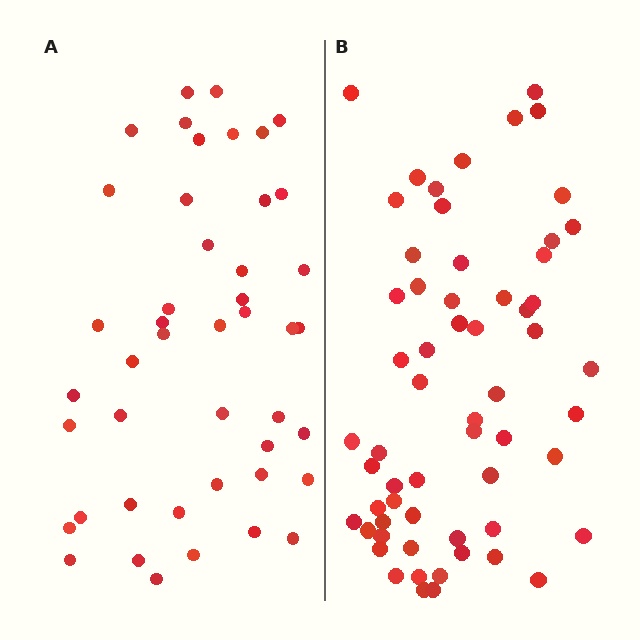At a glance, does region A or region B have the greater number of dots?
Region B (the right region) has more dots.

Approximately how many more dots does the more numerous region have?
Region B has approximately 15 more dots than region A.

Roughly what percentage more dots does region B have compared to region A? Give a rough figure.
About 35% more.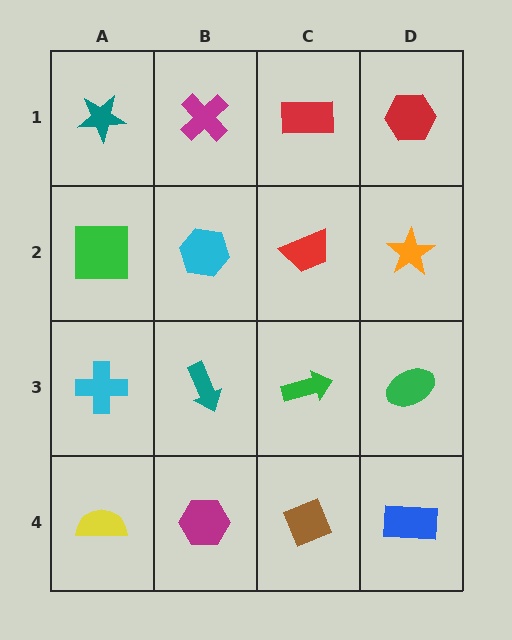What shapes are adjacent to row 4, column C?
A green arrow (row 3, column C), a magenta hexagon (row 4, column B), a blue rectangle (row 4, column D).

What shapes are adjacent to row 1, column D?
An orange star (row 2, column D), a red rectangle (row 1, column C).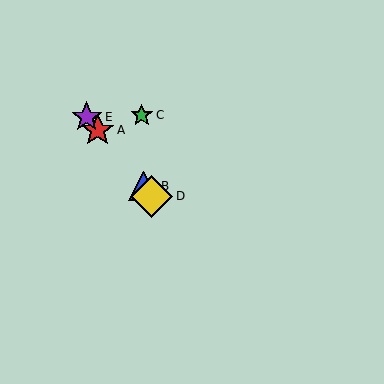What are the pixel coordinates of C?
Object C is at (142, 115).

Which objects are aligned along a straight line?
Objects A, B, D, E are aligned along a straight line.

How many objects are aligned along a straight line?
4 objects (A, B, D, E) are aligned along a straight line.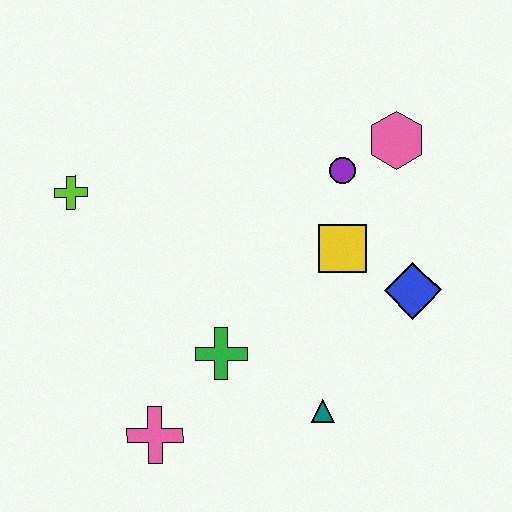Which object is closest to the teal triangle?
The green cross is closest to the teal triangle.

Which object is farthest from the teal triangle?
The lime cross is farthest from the teal triangle.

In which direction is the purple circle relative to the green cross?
The purple circle is above the green cross.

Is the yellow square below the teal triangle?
No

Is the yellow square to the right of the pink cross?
Yes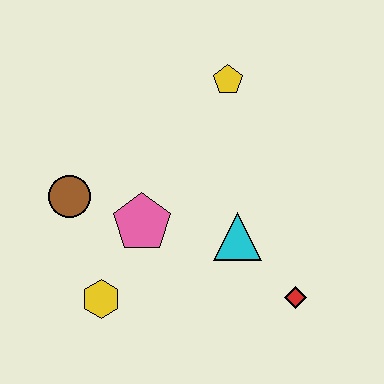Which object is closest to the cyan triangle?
The red diamond is closest to the cyan triangle.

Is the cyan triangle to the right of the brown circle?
Yes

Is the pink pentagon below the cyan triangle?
No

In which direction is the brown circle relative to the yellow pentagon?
The brown circle is to the left of the yellow pentagon.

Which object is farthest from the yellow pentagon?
The yellow hexagon is farthest from the yellow pentagon.